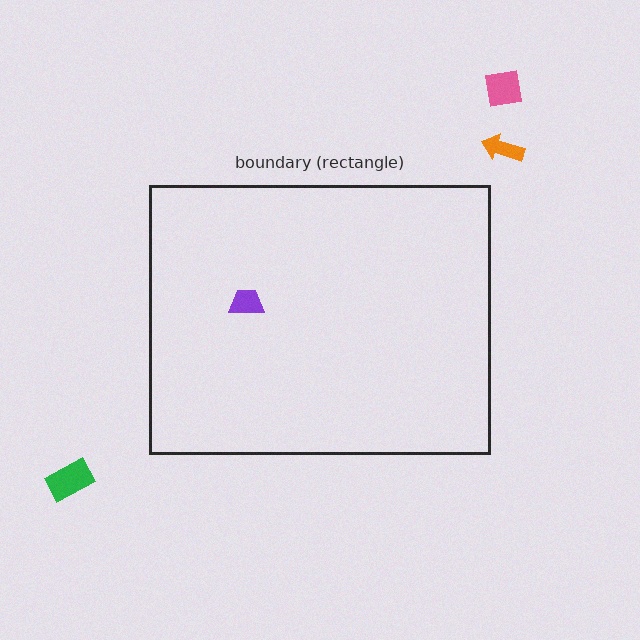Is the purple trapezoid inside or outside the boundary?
Inside.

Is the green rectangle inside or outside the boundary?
Outside.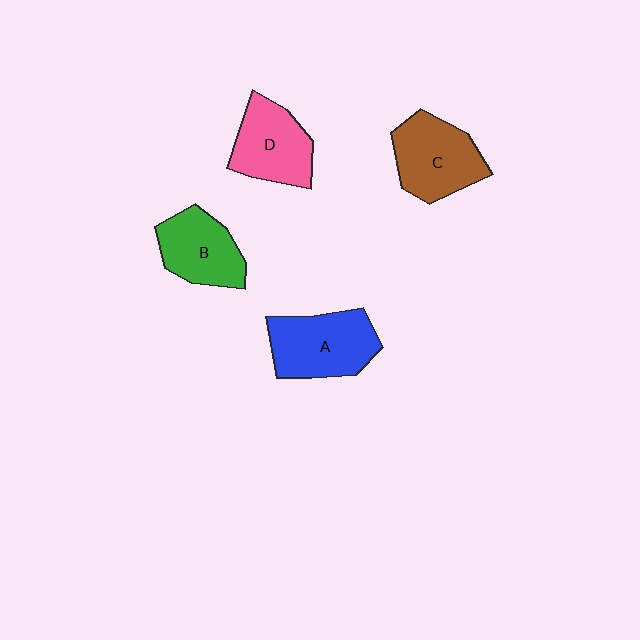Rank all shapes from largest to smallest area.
From largest to smallest: A (blue), C (brown), D (pink), B (green).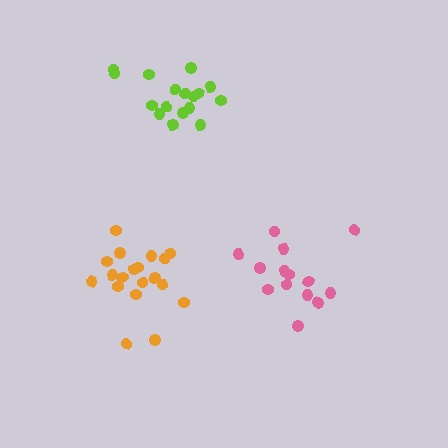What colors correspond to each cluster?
The clusters are colored: orange, lime, pink.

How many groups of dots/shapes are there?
There are 3 groups.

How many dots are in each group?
Group 1: 19 dots, Group 2: 17 dots, Group 3: 14 dots (50 total).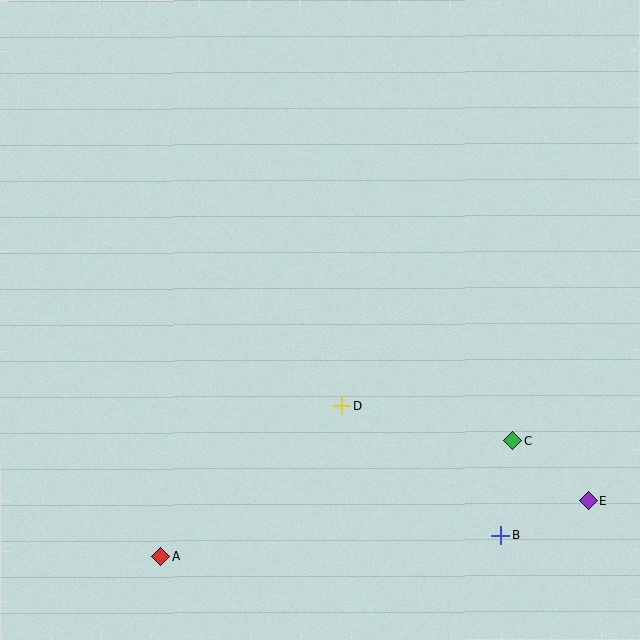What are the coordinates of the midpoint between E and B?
The midpoint between E and B is at (544, 518).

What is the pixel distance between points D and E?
The distance between D and E is 264 pixels.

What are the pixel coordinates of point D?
Point D is at (342, 406).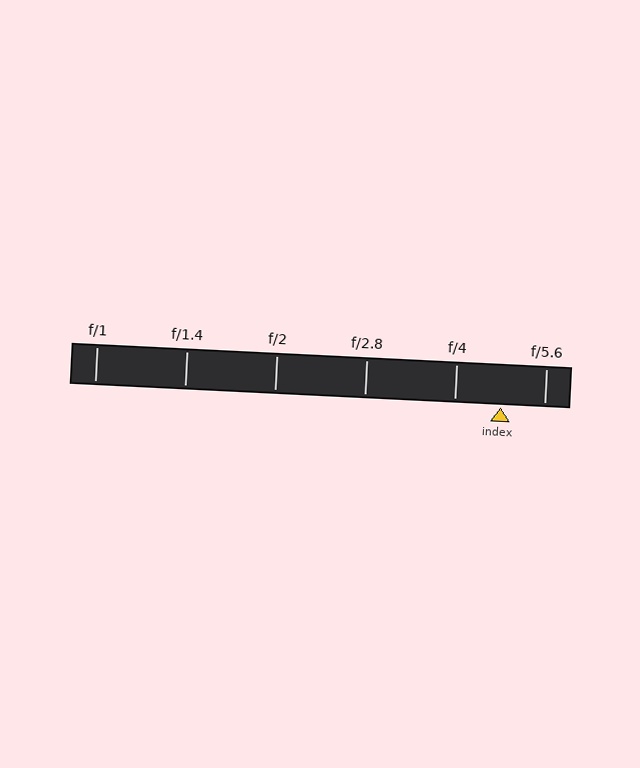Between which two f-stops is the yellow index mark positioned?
The index mark is between f/4 and f/5.6.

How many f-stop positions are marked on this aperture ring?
There are 6 f-stop positions marked.